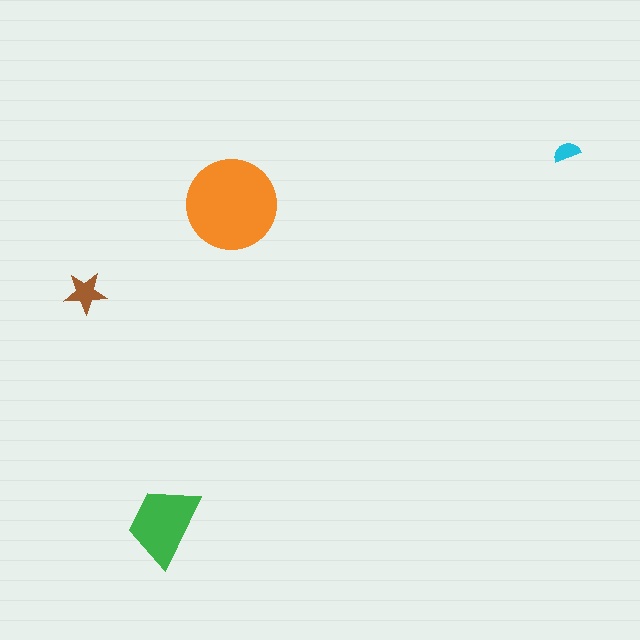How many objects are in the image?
There are 4 objects in the image.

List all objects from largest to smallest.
The orange circle, the green trapezoid, the brown star, the cyan semicircle.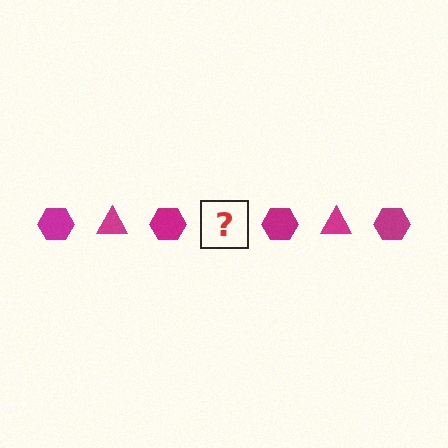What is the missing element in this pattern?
The missing element is a magenta triangle.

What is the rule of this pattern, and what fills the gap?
The rule is that the pattern cycles through hexagon, triangle shapes in magenta. The gap should be filled with a magenta triangle.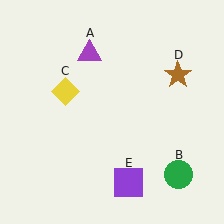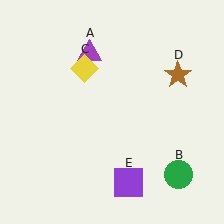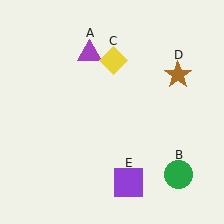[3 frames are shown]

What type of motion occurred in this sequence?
The yellow diamond (object C) rotated clockwise around the center of the scene.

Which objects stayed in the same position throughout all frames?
Purple triangle (object A) and green circle (object B) and brown star (object D) and purple square (object E) remained stationary.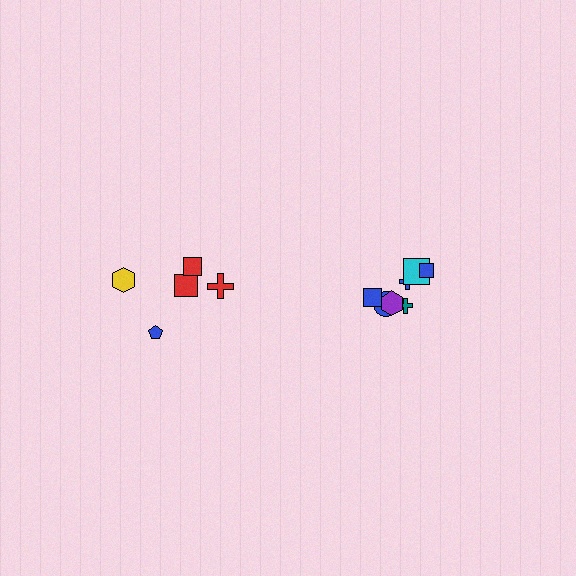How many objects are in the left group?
There are 5 objects.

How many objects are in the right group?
There are 7 objects.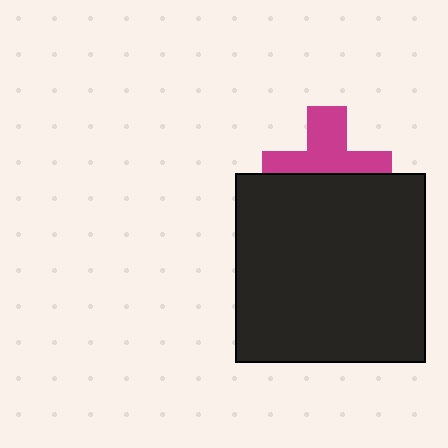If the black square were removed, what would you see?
You would see the complete magenta cross.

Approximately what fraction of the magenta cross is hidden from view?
Roughly 47% of the magenta cross is hidden behind the black square.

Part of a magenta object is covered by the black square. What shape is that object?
It is a cross.